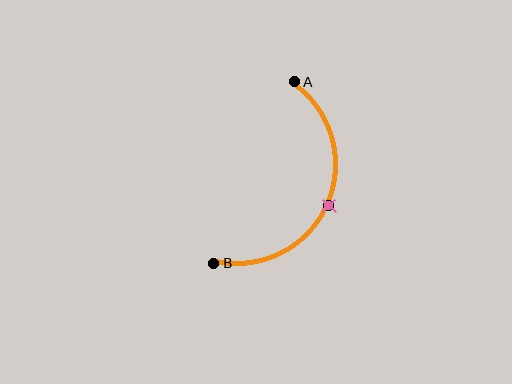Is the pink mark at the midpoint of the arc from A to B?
Yes. The pink mark lies on the arc at equal arc-length from both A and B — it is the arc midpoint.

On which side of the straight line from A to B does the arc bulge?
The arc bulges to the right of the straight line connecting A and B.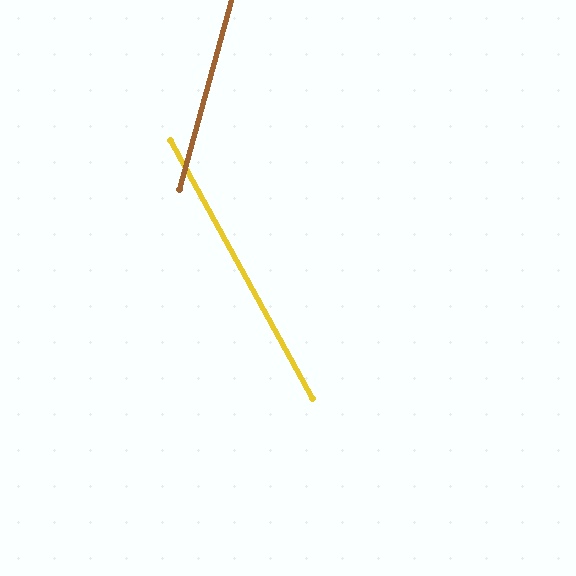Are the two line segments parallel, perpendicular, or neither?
Neither parallel nor perpendicular — they differ by about 44°.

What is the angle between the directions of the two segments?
Approximately 44 degrees.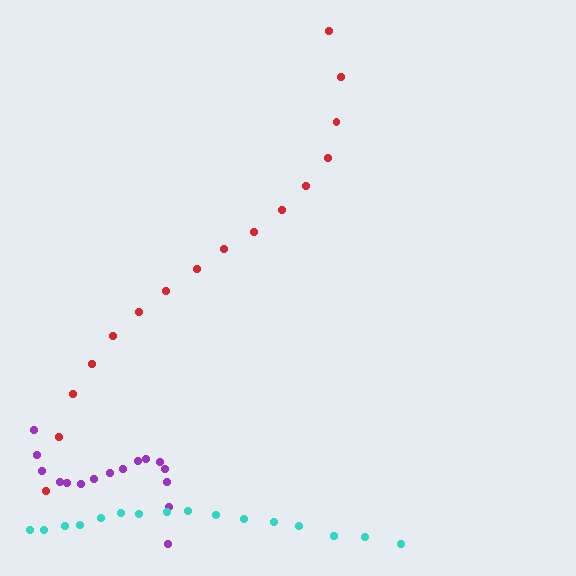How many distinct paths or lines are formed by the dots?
There are 3 distinct paths.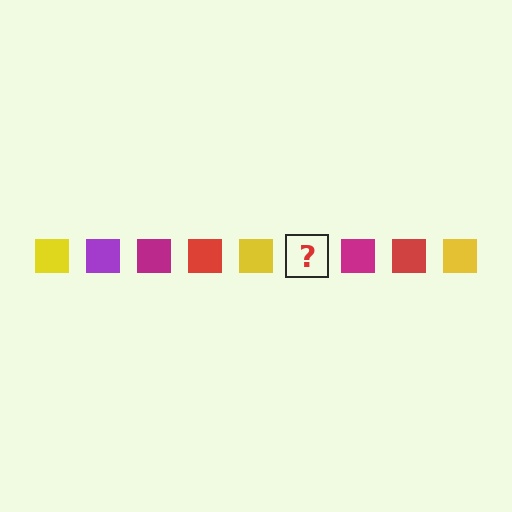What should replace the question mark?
The question mark should be replaced with a purple square.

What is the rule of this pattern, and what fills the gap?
The rule is that the pattern cycles through yellow, purple, magenta, red squares. The gap should be filled with a purple square.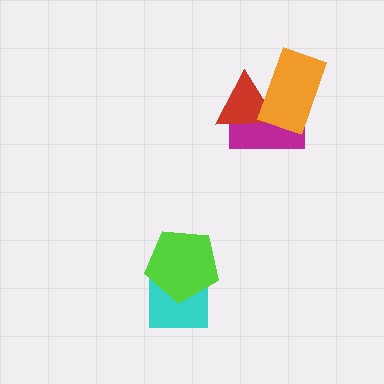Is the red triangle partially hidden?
Yes, it is partially covered by another shape.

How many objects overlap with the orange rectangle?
2 objects overlap with the orange rectangle.